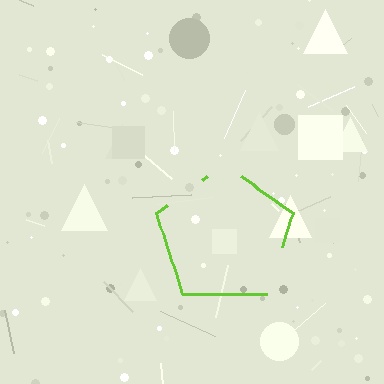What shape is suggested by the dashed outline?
The dashed outline suggests a pentagon.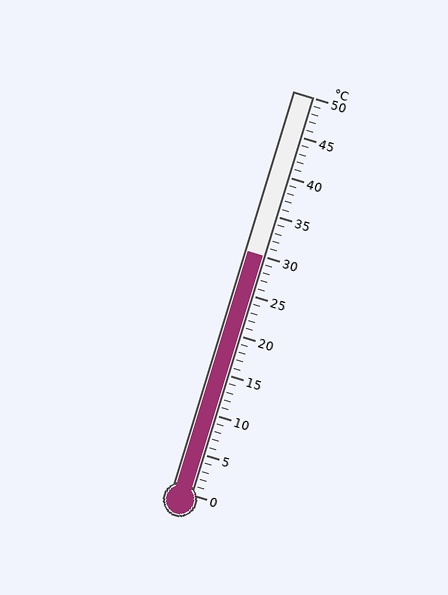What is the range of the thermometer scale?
The thermometer scale ranges from 0°C to 50°C.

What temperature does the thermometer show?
The thermometer shows approximately 30°C.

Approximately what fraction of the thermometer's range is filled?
The thermometer is filled to approximately 60% of its range.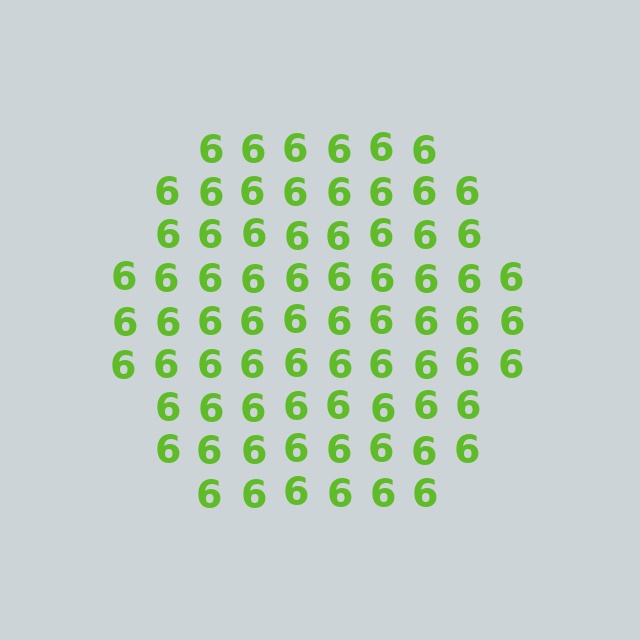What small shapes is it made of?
It is made of small digit 6's.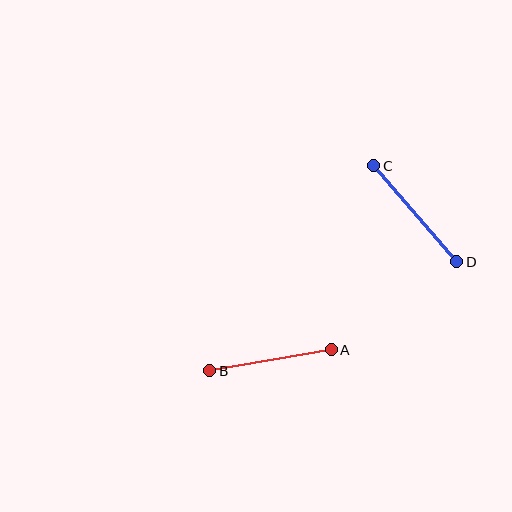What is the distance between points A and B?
The distance is approximately 123 pixels.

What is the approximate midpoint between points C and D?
The midpoint is at approximately (415, 214) pixels.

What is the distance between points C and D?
The distance is approximately 127 pixels.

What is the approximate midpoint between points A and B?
The midpoint is at approximately (271, 360) pixels.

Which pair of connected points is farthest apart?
Points C and D are farthest apart.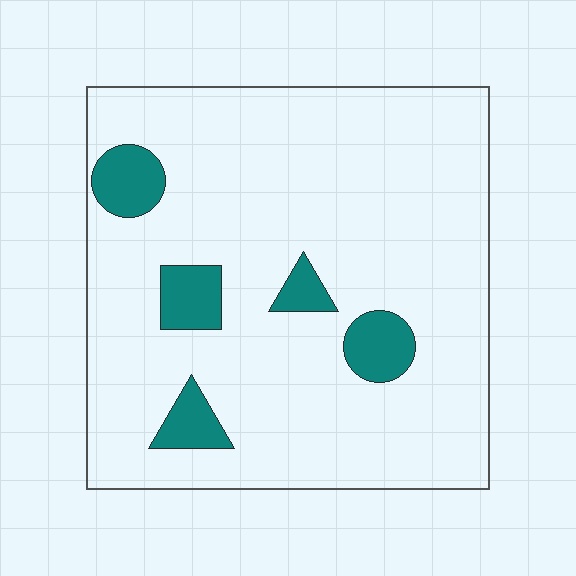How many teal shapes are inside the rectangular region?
5.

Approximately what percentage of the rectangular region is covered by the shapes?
Approximately 10%.